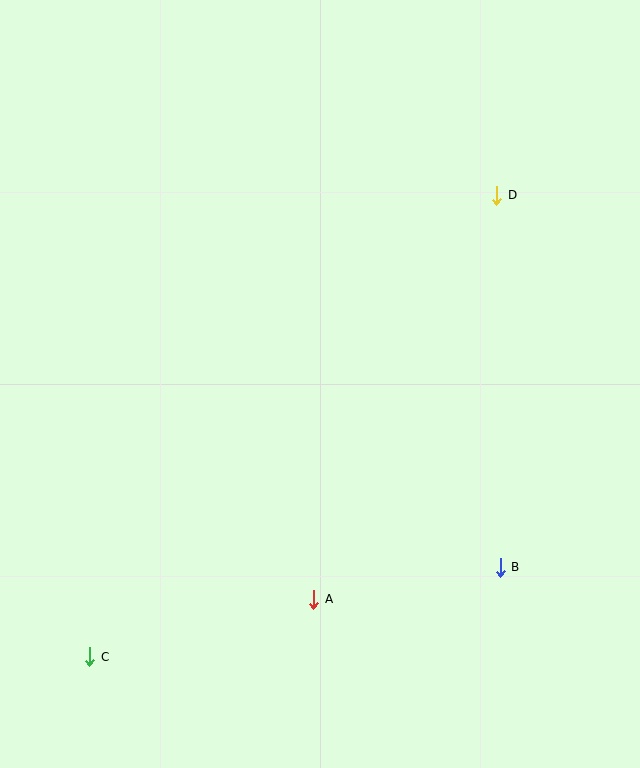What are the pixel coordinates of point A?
Point A is at (314, 599).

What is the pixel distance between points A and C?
The distance between A and C is 231 pixels.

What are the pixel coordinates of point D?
Point D is at (497, 195).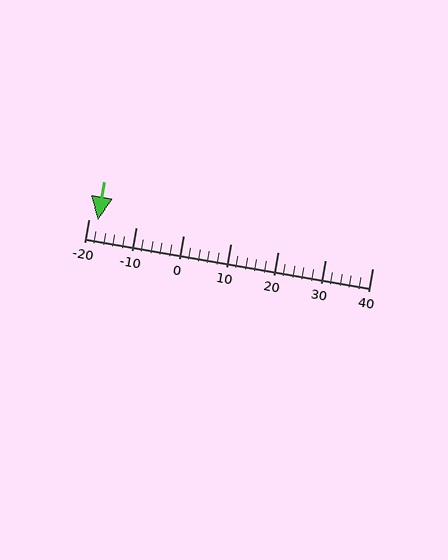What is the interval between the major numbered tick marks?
The major tick marks are spaced 10 units apart.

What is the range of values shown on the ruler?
The ruler shows values from -20 to 40.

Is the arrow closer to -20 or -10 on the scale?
The arrow is closer to -20.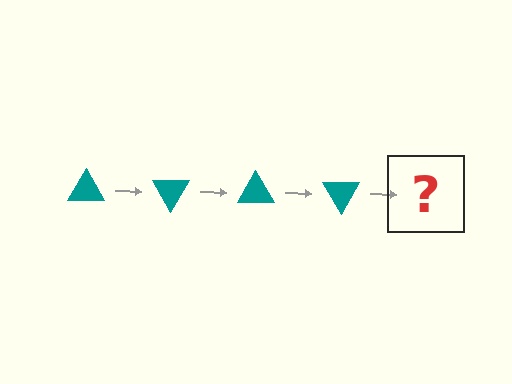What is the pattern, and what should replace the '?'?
The pattern is that the triangle rotates 60 degrees each step. The '?' should be a teal triangle rotated 240 degrees.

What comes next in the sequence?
The next element should be a teal triangle rotated 240 degrees.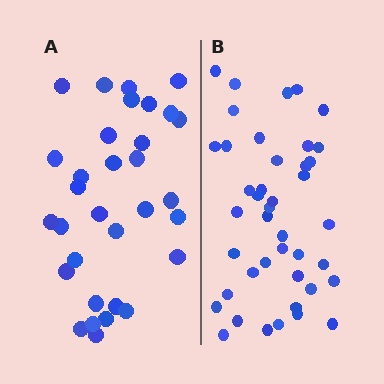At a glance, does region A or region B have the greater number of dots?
Region B (the right region) has more dots.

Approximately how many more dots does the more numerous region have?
Region B has roughly 10 or so more dots than region A.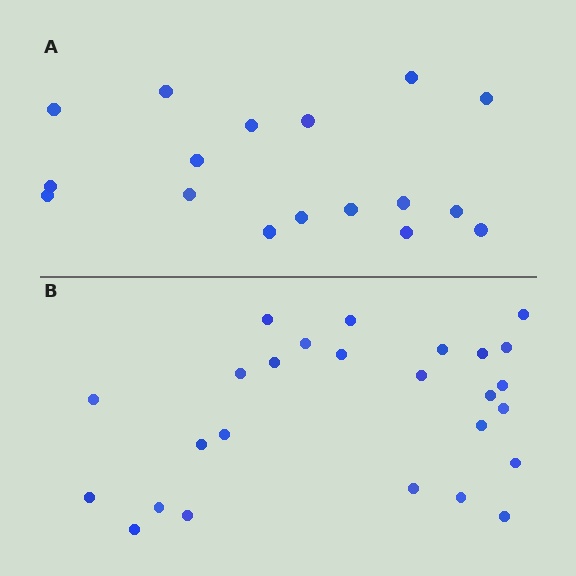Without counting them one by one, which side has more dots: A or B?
Region B (the bottom region) has more dots.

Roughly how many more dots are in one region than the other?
Region B has roughly 8 or so more dots than region A.